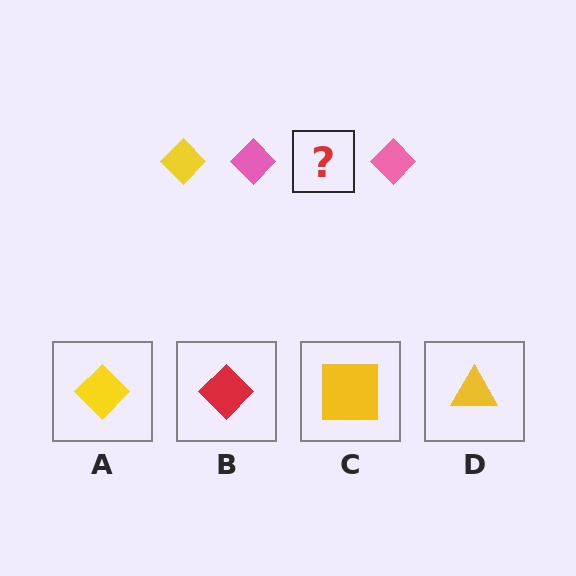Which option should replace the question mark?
Option A.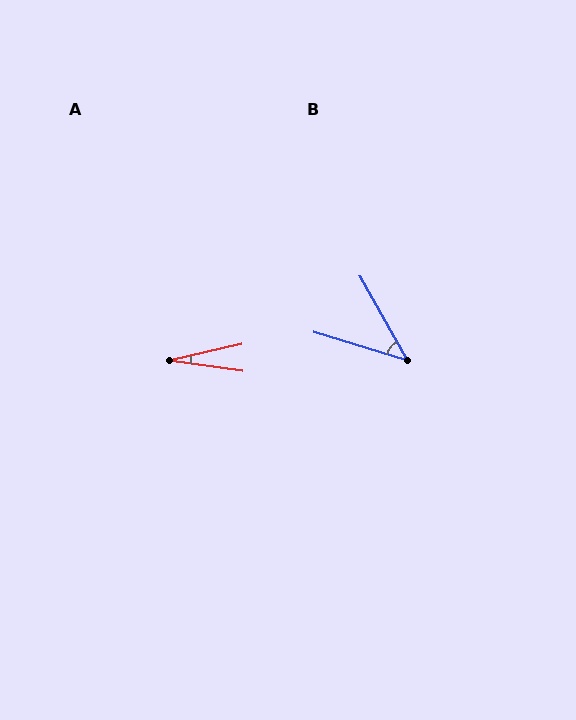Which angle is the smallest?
A, at approximately 21 degrees.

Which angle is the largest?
B, at approximately 44 degrees.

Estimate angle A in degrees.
Approximately 21 degrees.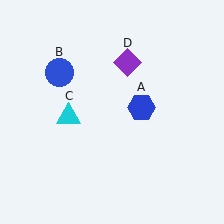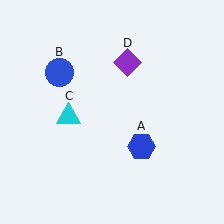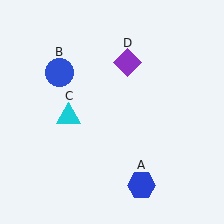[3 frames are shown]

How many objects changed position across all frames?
1 object changed position: blue hexagon (object A).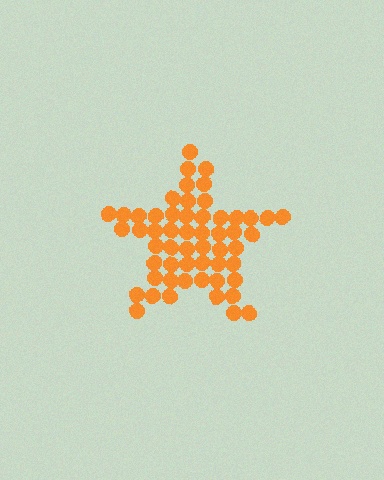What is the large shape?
The large shape is a star.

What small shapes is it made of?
It is made of small circles.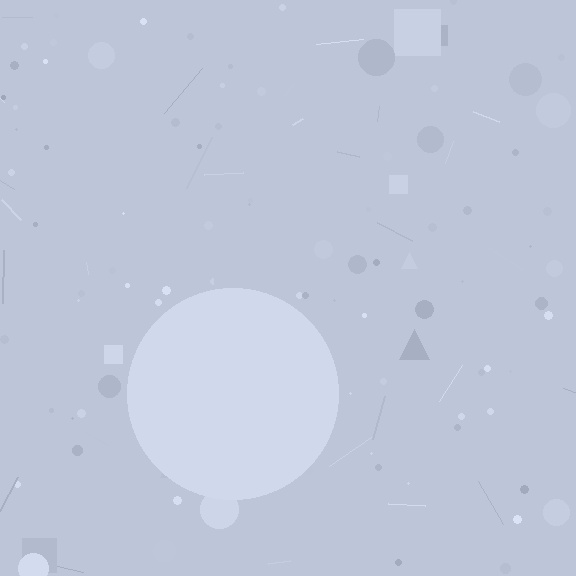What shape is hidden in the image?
A circle is hidden in the image.